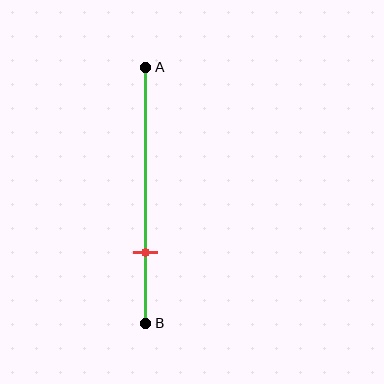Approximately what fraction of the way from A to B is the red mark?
The red mark is approximately 70% of the way from A to B.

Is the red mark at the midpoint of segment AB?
No, the mark is at about 70% from A, not at the 50% midpoint.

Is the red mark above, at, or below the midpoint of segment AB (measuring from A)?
The red mark is below the midpoint of segment AB.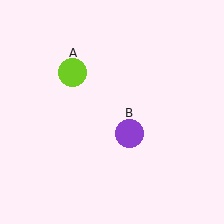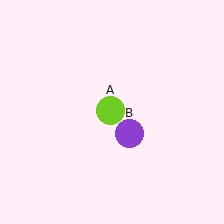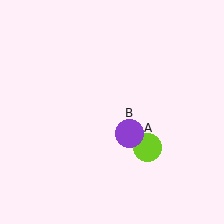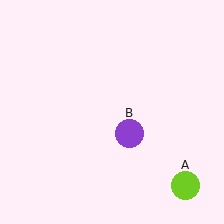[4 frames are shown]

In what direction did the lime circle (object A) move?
The lime circle (object A) moved down and to the right.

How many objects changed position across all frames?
1 object changed position: lime circle (object A).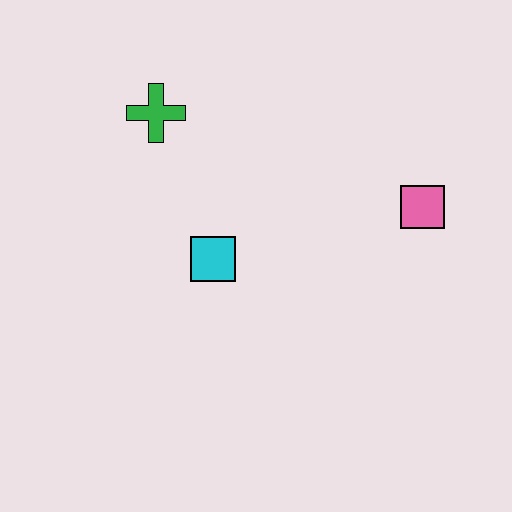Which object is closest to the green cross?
The cyan square is closest to the green cross.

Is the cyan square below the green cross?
Yes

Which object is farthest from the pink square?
The green cross is farthest from the pink square.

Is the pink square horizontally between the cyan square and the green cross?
No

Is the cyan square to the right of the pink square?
No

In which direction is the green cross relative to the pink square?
The green cross is to the left of the pink square.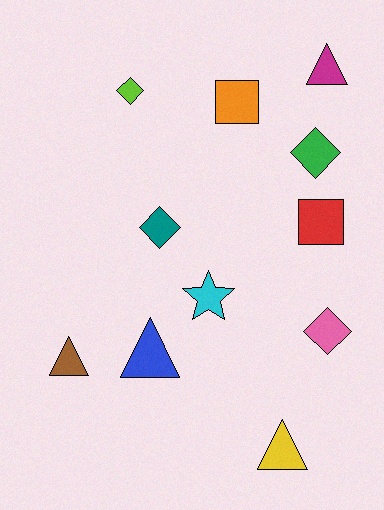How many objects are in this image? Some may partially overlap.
There are 11 objects.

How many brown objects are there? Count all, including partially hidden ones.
There is 1 brown object.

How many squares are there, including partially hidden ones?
There are 2 squares.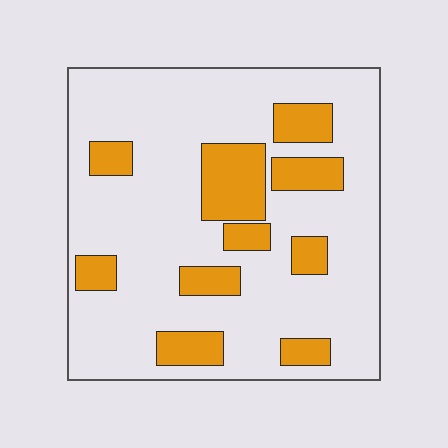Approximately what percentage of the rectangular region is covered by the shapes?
Approximately 20%.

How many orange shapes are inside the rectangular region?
10.